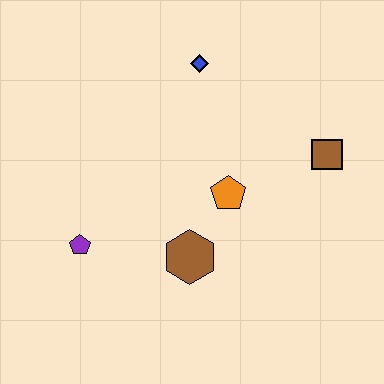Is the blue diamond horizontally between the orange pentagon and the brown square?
No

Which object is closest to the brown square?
The orange pentagon is closest to the brown square.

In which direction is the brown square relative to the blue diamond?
The brown square is to the right of the blue diamond.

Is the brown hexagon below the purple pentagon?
Yes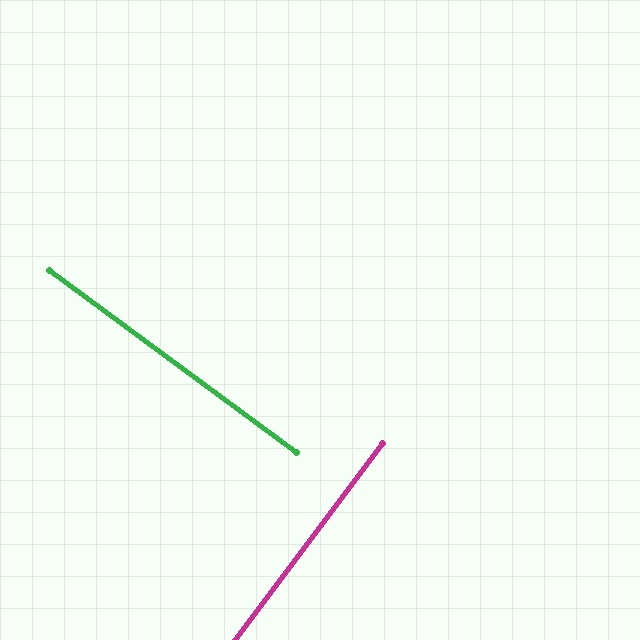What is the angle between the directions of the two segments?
Approximately 90 degrees.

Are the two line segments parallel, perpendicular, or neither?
Perpendicular — they meet at approximately 90°.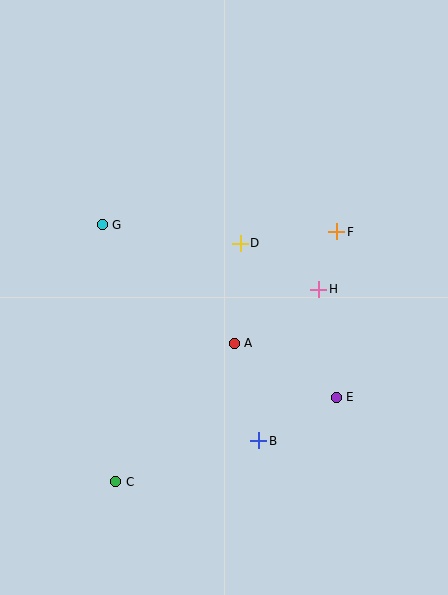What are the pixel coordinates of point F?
Point F is at (336, 232).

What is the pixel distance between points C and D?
The distance between C and D is 269 pixels.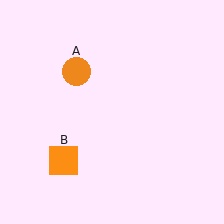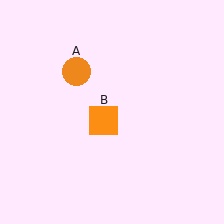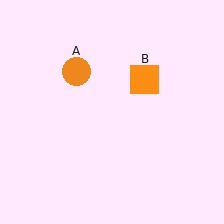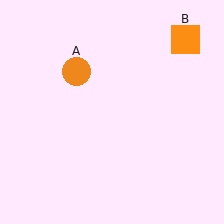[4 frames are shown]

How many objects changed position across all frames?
1 object changed position: orange square (object B).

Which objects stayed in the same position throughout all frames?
Orange circle (object A) remained stationary.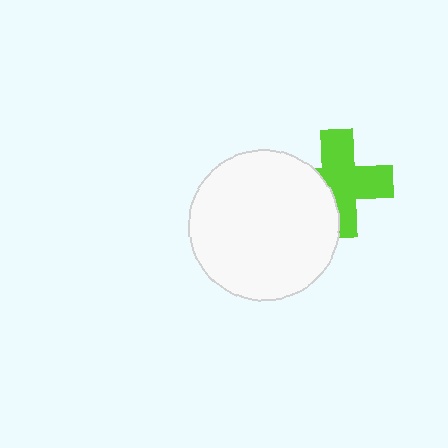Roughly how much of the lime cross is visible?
Most of it is visible (roughly 67%).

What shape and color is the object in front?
The object in front is a white circle.